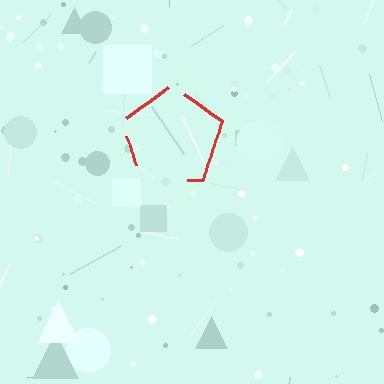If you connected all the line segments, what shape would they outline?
They would outline a pentagon.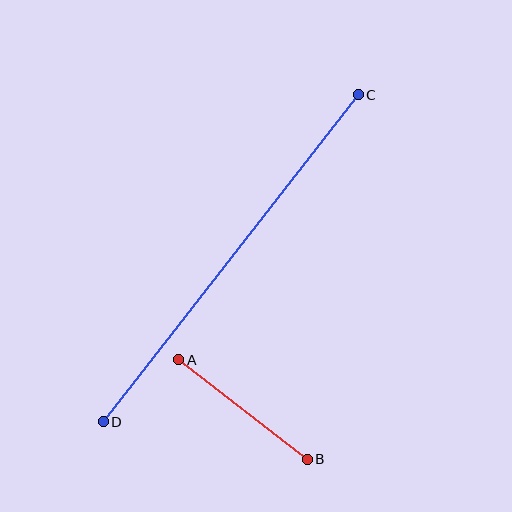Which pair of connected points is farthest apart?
Points C and D are farthest apart.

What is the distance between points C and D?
The distance is approximately 414 pixels.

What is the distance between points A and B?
The distance is approximately 163 pixels.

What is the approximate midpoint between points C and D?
The midpoint is at approximately (231, 258) pixels.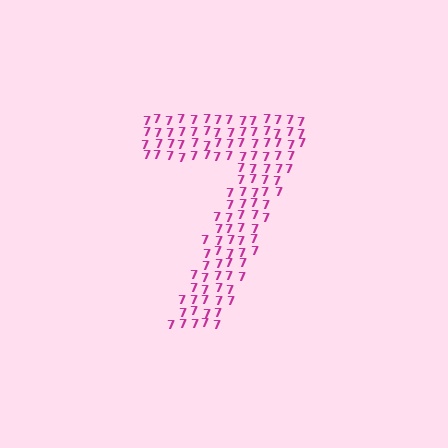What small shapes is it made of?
It is made of small digit 7's.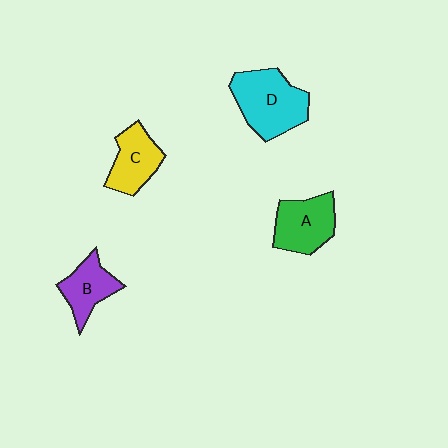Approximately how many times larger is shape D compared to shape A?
Approximately 1.3 times.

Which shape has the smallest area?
Shape B (purple).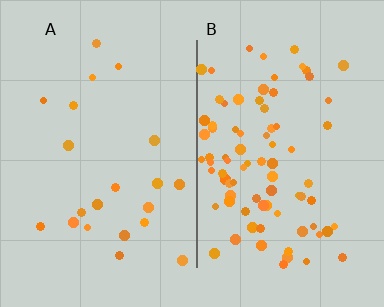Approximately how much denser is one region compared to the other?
Approximately 3.9× — region B over region A.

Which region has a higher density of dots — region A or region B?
B (the right).